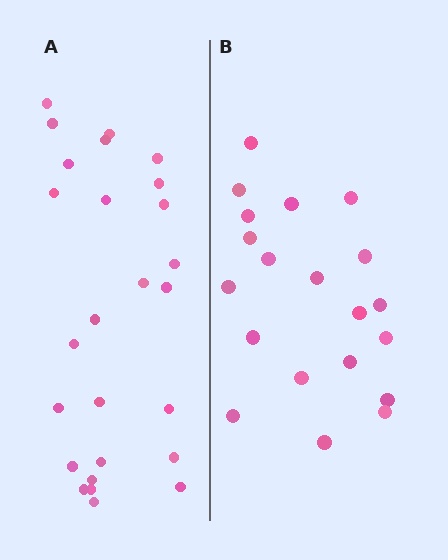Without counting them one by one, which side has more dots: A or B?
Region A (the left region) has more dots.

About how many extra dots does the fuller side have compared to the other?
Region A has about 6 more dots than region B.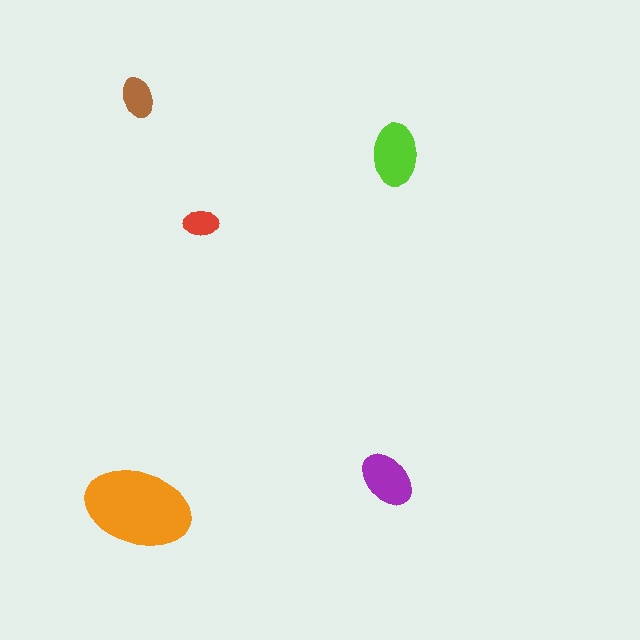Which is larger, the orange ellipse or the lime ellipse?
The orange one.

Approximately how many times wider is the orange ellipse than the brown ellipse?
About 2.5 times wider.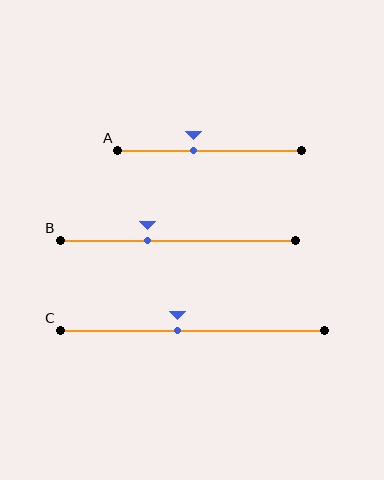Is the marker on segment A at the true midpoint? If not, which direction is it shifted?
No, the marker on segment A is shifted to the left by about 9% of the segment length.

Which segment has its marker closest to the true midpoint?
Segment C has its marker closest to the true midpoint.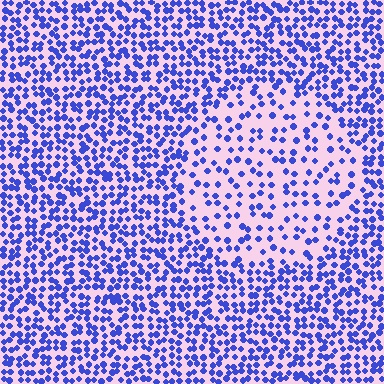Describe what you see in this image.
The image contains small blue elements arranged at two different densities. A circle-shaped region is visible where the elements are less densely packed than the surrounding area.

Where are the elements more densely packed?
The elements are more densely packed outside the circle boundary.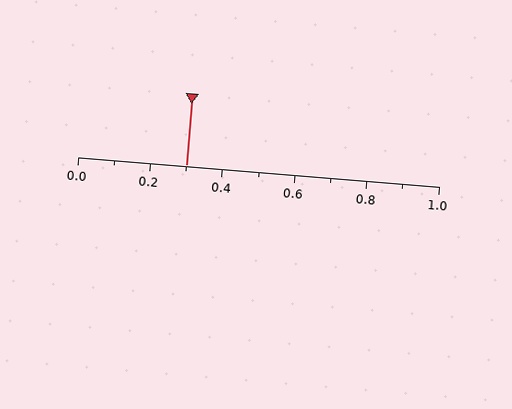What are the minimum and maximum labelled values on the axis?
The axis runs from 0.0 to 1.0.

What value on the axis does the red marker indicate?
The marker indicates approximately 0.3.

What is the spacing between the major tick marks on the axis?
The major ticks are spaced 0.2 apart.